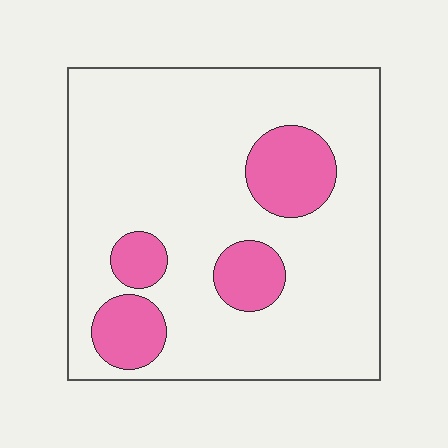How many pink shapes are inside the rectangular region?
4.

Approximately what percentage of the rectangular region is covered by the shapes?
Approximately 20%.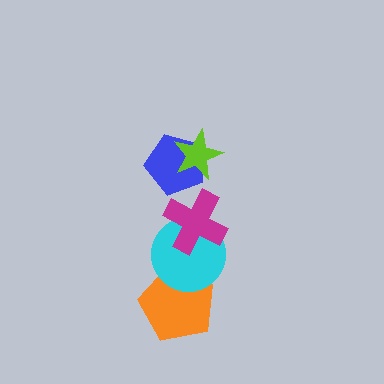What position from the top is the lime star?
The lime star is 1st from the top.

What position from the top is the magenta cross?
The magenta cross is 3rd from the top.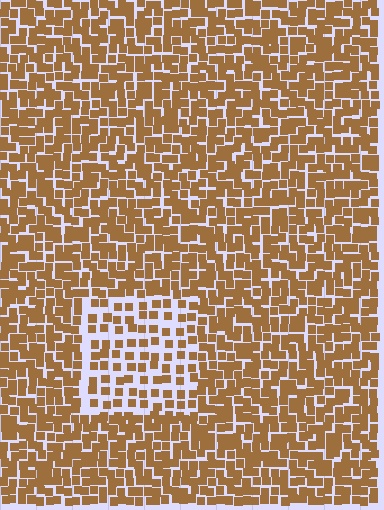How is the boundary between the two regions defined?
The boundary is defined by a change in element density (approximately 1.9x ratio). All elements are the same color, size, and shape.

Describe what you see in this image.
The image contains small brown elements arranged at two different densities. A rectangle-shaped region is visible where the elements are less densely packed than the surrounding area.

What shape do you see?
I see a rectangle.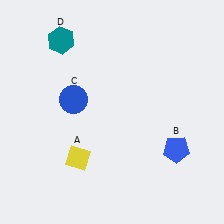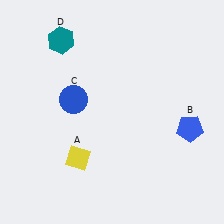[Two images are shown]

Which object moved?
The blue pentagon (B) moved up.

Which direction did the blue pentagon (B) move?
The blue pentagon (B) moved up.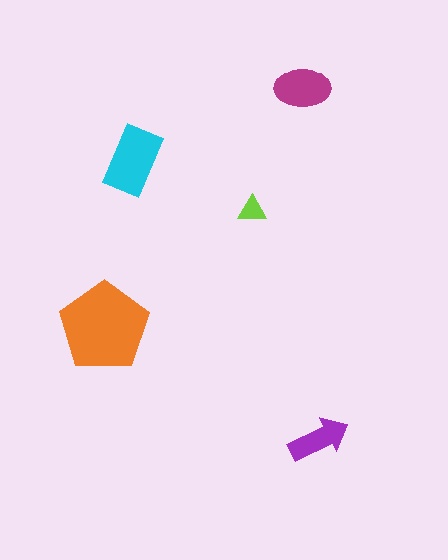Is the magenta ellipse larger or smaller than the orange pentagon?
Smaller.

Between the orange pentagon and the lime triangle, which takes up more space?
The orange pentagon.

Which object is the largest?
The orange pentagon.